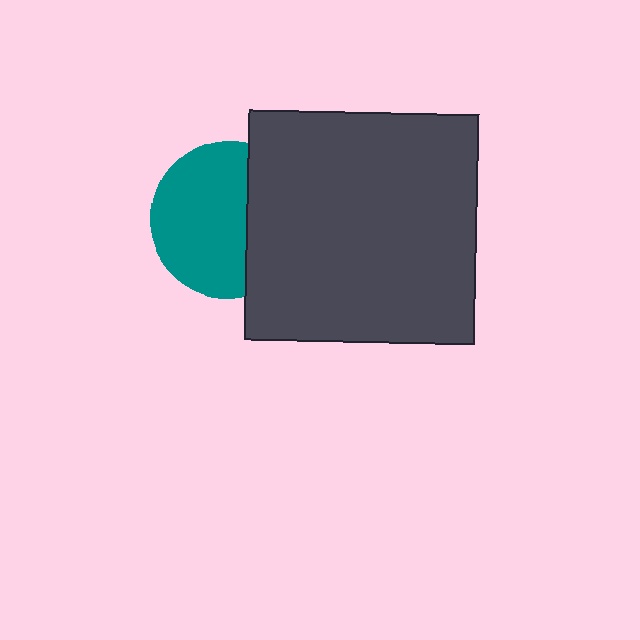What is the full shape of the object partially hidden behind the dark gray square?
The partially hidden object is a teal circle.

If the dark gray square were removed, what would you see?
You would see the complete teal circle.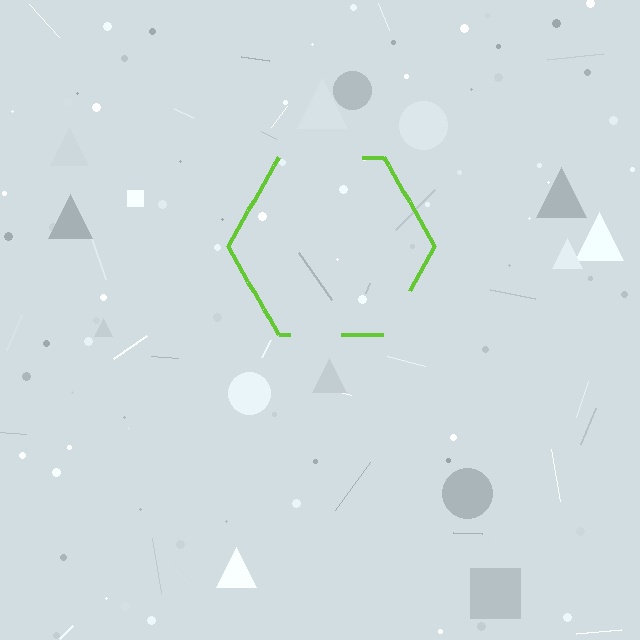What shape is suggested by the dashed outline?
The dashed outline suggests a hexagon.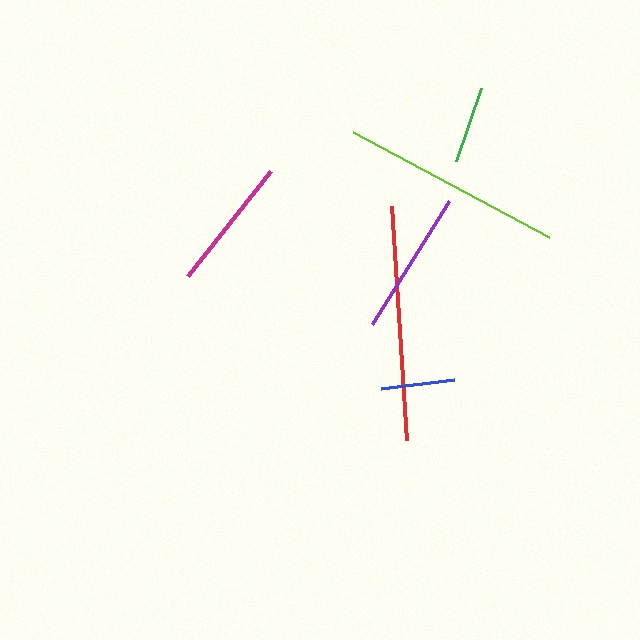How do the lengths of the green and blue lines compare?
The green and blue lines are approximately the same length.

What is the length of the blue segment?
The blue segment is approximately 74 pixels long.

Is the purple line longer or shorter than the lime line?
The lime line is longer than the purple line.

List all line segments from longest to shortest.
From longest to shortest: red, lime, purple, magenta, green, blue.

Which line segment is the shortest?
The blue line is the shortest at approximately 74 pixels.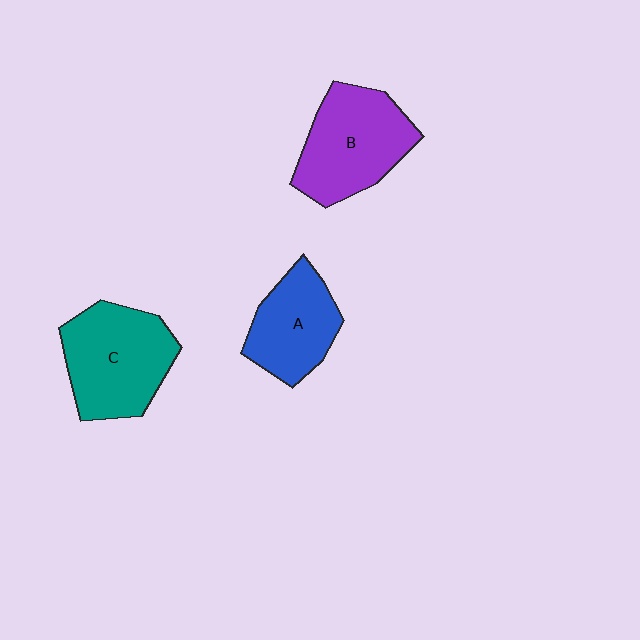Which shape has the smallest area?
Shape A (blue).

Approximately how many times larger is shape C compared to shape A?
Approximately 1.3 times.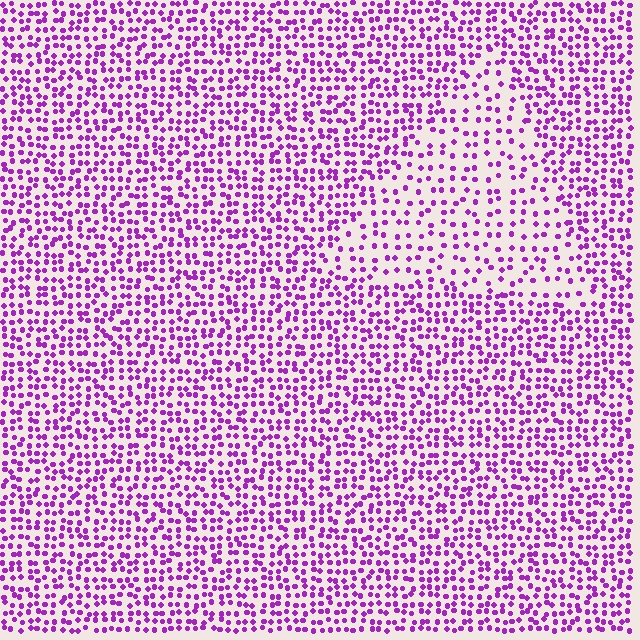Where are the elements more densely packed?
The elements are more densely packed outside the triangle boundary.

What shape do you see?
I see a triangle.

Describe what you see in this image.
The image contains small purple elements arranged at two different densities. A triangle-shaped region is visible where the elements are less densely packed than the surrounding area.